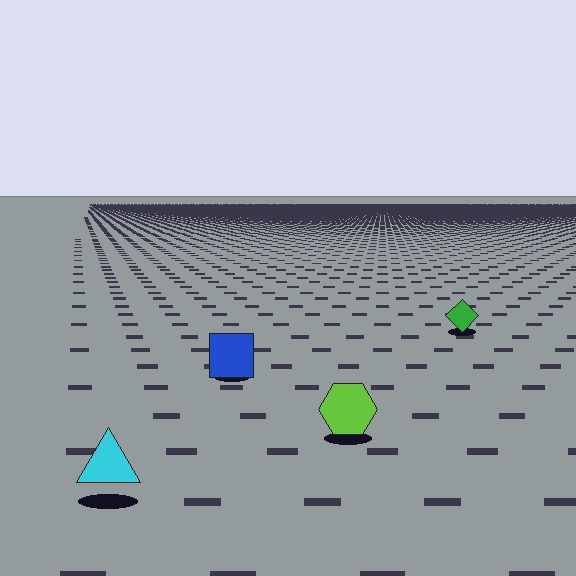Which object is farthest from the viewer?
The green diamond is farthest from the viewer. It appears smaller and the ground texture around it is denser.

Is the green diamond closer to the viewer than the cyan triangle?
No. The cyan triangle is closer — you can tell from the texture gradient: the ground texture is coarser near it.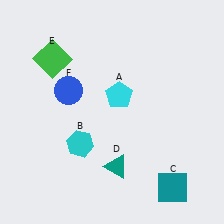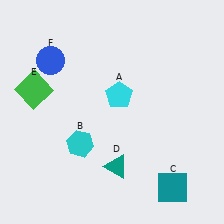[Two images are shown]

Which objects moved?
The objects that moved are: the green square (E), the blue circle (F).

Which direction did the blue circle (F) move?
The blue circle (F) moved up.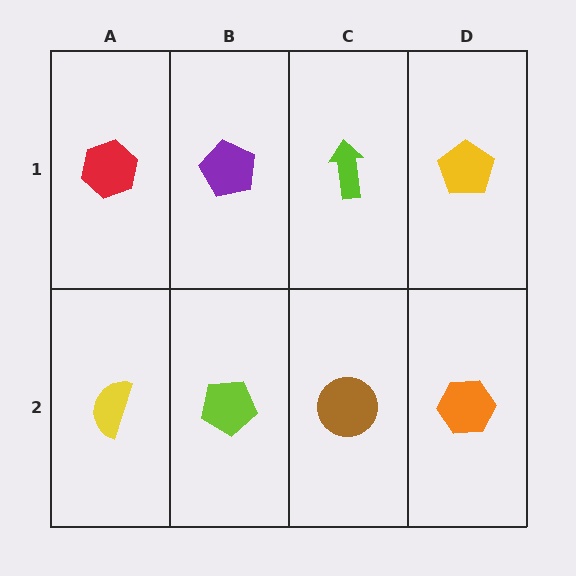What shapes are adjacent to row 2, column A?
A red hexagon (row 1, column A), a lime pentagon (row 2, column B).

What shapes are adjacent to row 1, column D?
An orange hexagon (row 2, column D), a lime arrow (row 1, column C).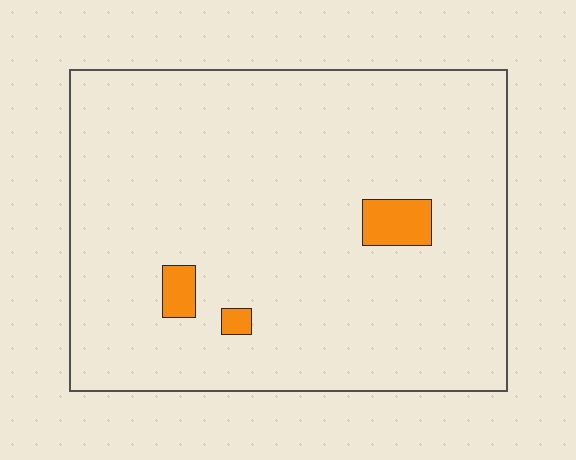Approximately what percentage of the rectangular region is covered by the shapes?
Approximately 5%.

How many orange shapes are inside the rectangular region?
3.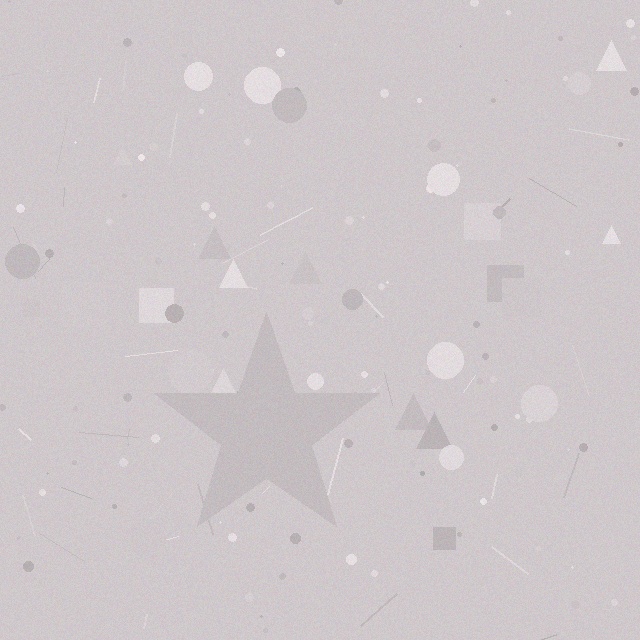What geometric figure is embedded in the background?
A star is embedded in the background.